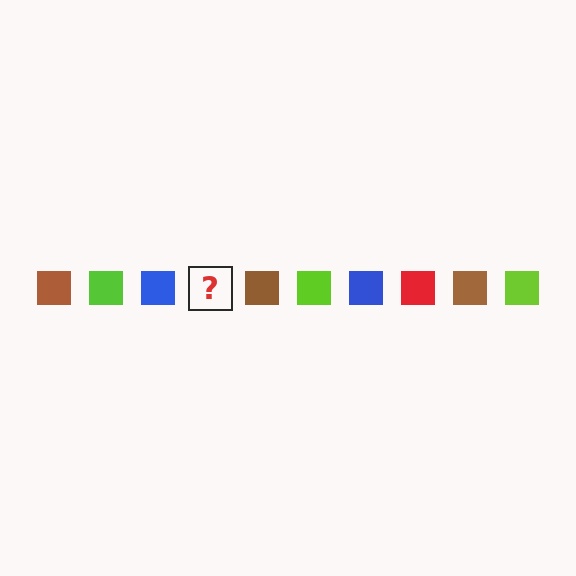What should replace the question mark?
The question mark should be replaced with a red square.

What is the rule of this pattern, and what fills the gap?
The rule is that the pattern cycles through brown, lime, blue, red squares. The gap should be filled with a red square.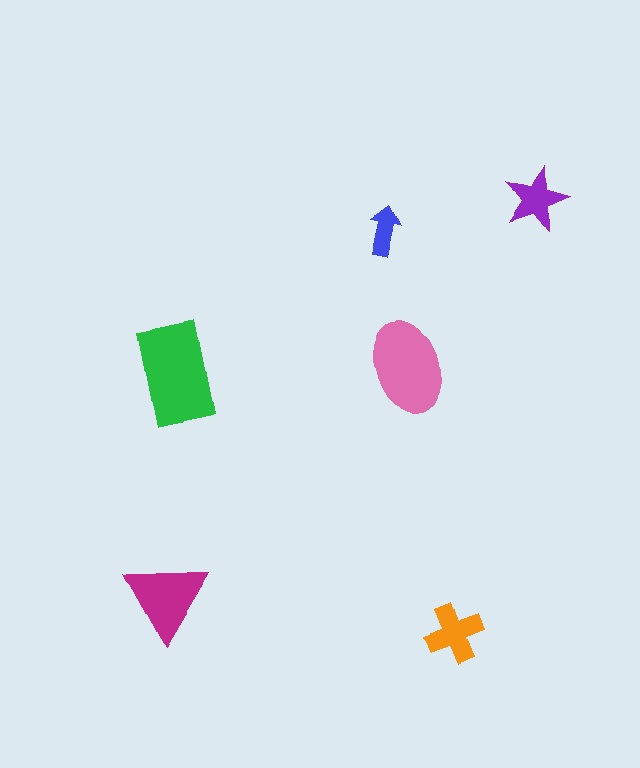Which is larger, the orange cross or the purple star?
The orange cross.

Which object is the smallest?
The blue arrow.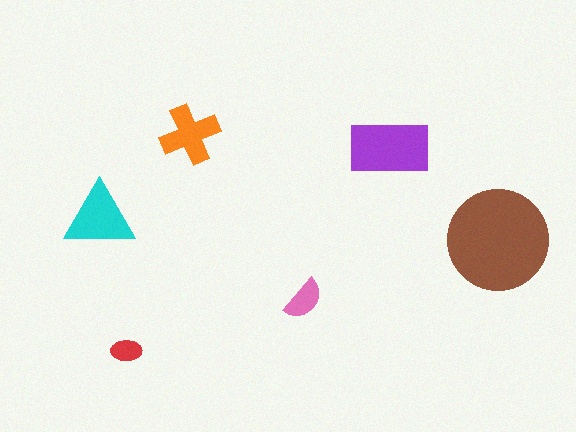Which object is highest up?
The orange cross is topmost.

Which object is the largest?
The brown circle.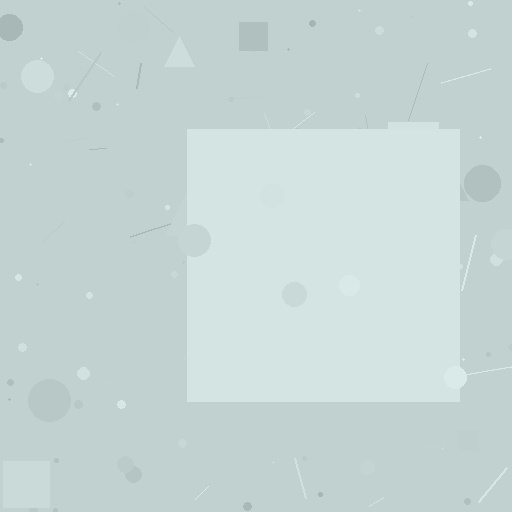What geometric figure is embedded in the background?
A square is embedded in the background.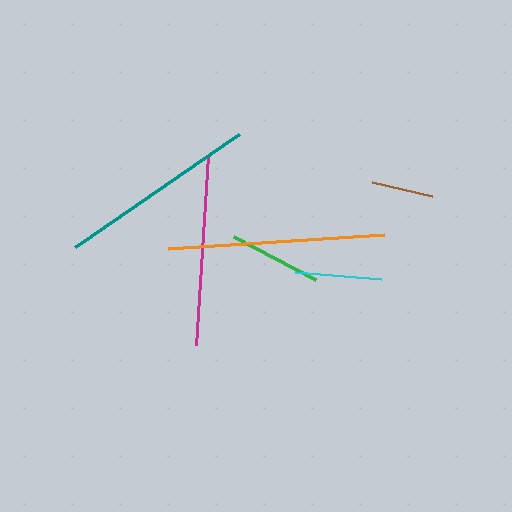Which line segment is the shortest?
The brown line is the shortest at approximately 62 pixels.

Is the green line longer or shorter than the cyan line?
The green line is longer than the cyan line.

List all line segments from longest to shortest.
From longest to shortest: orange, teal, magenta, green, cyan, brown.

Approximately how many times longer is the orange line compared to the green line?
The orange line is approximately 2.3 times the length of the green line.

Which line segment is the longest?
The orange line is the longest at approximately 217 pixels.